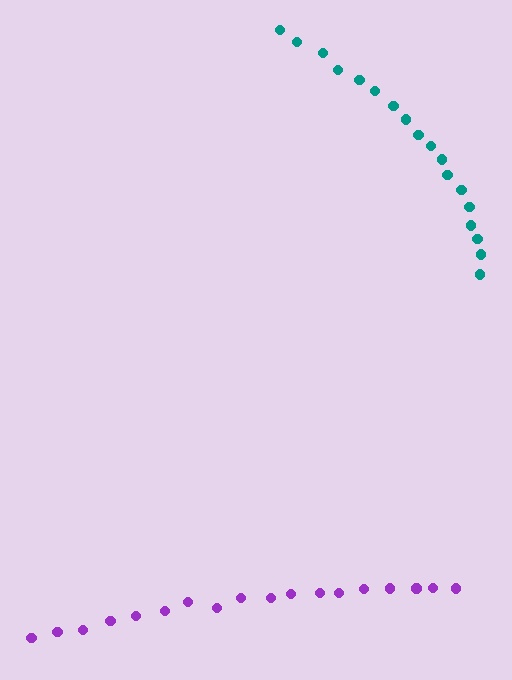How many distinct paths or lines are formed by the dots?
There are 2 distinct paths.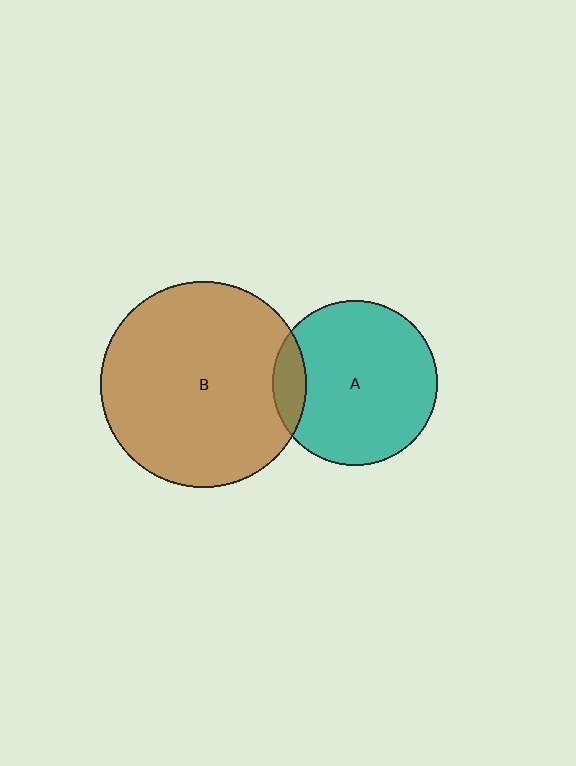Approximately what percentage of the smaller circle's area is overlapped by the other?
Approximately 10%.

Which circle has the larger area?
Circle B (brown).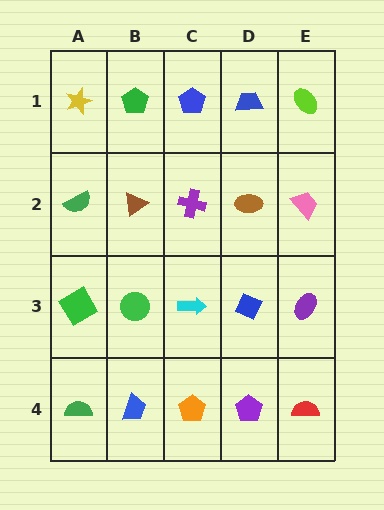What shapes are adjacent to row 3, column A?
A green semicircle (row 2, column A), a green semicircle (row 4, column A), a green circle (row 3, column B).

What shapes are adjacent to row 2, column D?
A blue trapezoid (row 1, column D), a blue diamond (row 3, column D), a purple cross (row 2, column C), a pink trapezoid (row 2, column E).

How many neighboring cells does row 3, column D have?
4.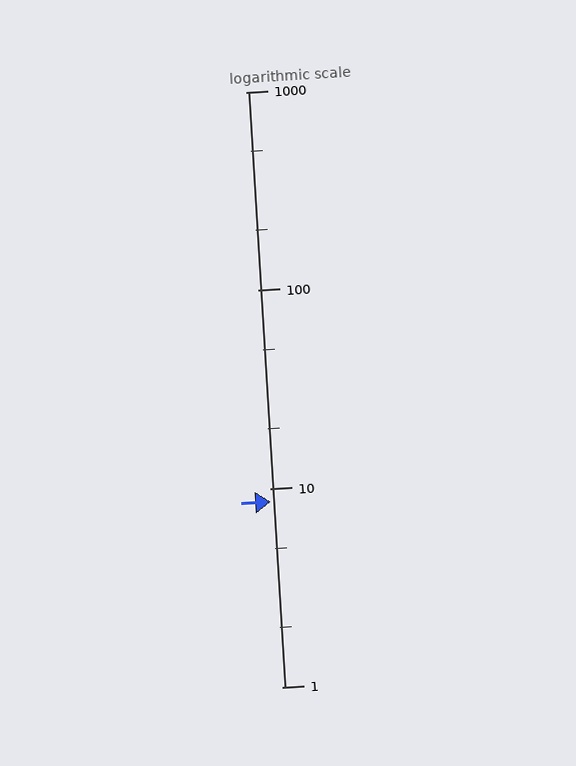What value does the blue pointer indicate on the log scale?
The pointer indicates approximately 8.6.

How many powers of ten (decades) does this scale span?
The scale spans 3 decades, from 1 to 1000.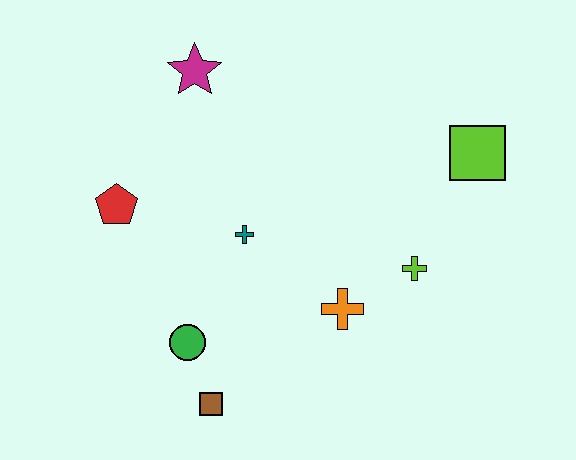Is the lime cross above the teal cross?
No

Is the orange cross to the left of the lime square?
Yes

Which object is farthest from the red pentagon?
The lime square is farthest from the red pentagon.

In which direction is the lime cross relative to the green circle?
The lime cross is to the right of the green circle.